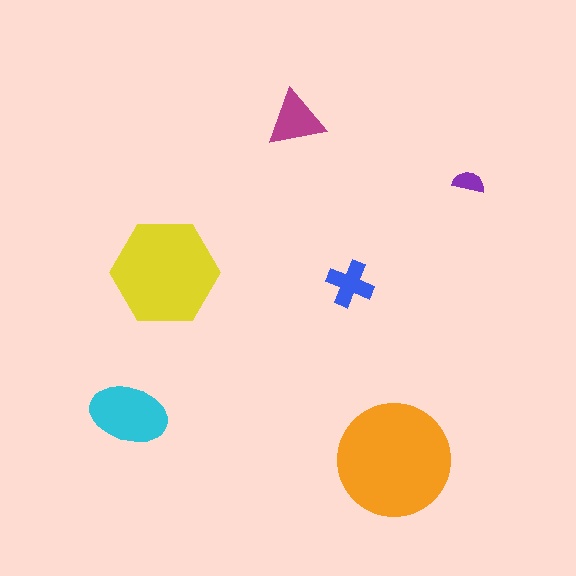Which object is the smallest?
The purple semicircle.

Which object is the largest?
The orange circle.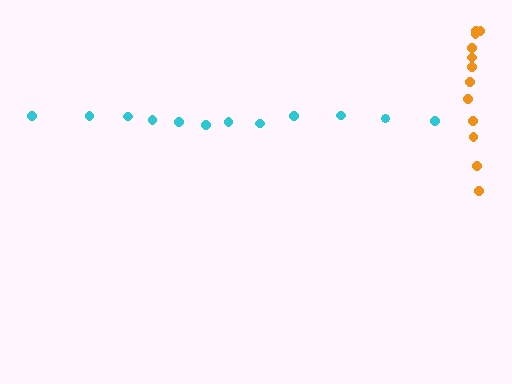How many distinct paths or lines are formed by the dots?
There are 2 distinct paths.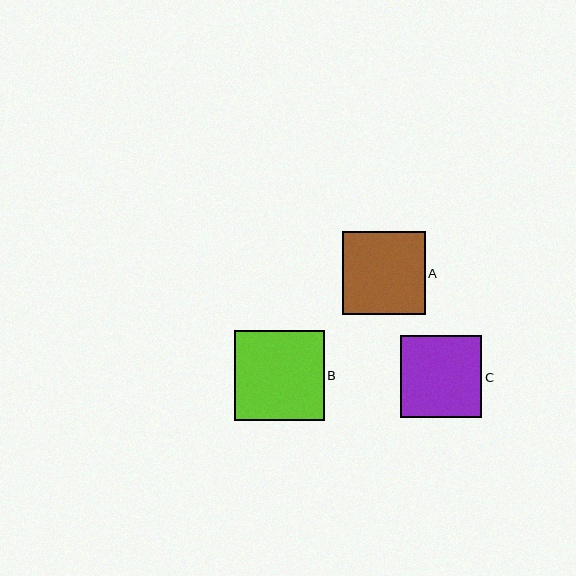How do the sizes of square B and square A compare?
Square B and square A are approximately the same size.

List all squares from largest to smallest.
From largest to smallest: B, A, C.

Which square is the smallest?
Square C is the smallest with a size of approximately 82 pixels.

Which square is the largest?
Square B is the largest with a size of approximately 90 pixels.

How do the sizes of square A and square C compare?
Square A and square C are approximately the same size.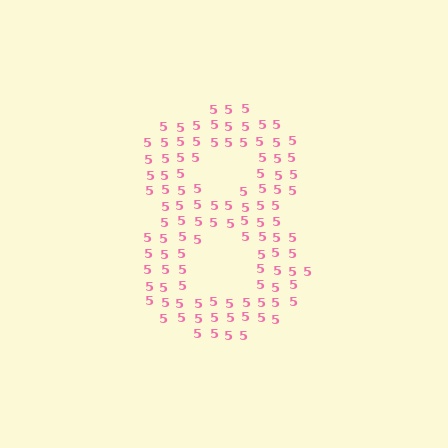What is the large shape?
The large shape is the digit 8.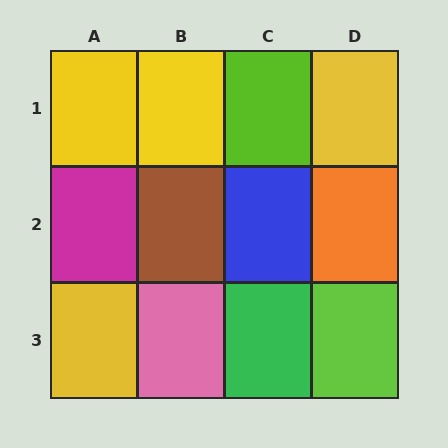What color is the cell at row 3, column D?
Lime.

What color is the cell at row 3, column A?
Yellow.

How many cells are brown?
1 cell is brown.